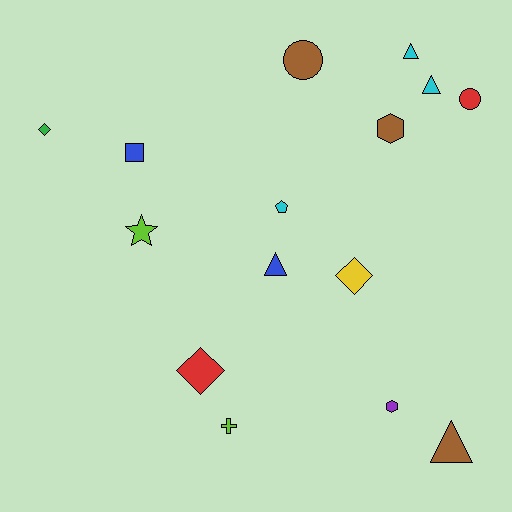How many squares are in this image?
There is 1 square.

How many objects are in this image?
There are 15 objects.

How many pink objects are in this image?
There are no pink objects.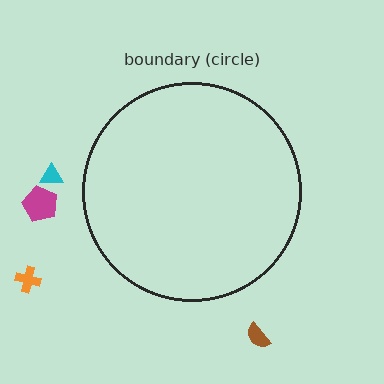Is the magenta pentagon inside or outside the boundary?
Outside.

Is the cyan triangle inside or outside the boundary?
Outside.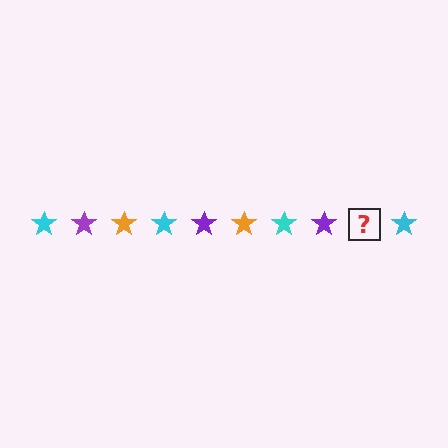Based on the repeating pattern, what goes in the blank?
The blank should be an orange star.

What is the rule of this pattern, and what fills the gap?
The rule is that the pattern cycles through cyan, purple, orange stars. The gap should be filled with an orange star.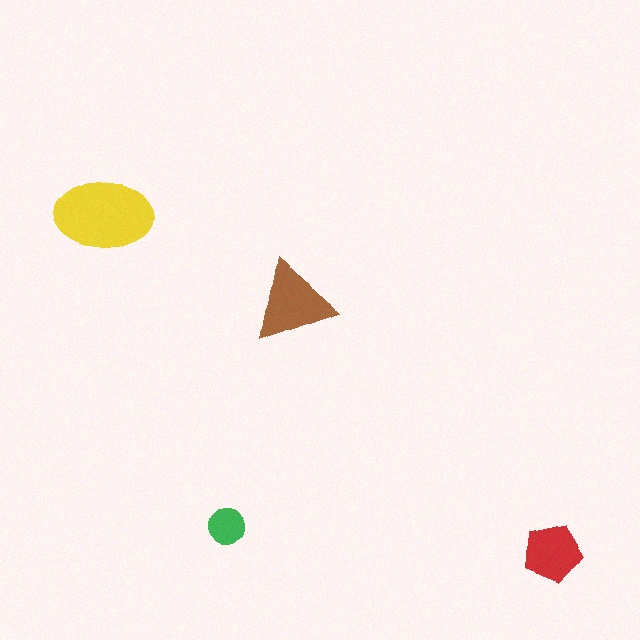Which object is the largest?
The yellow ellipse.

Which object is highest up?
The yellow ellipse is topmost.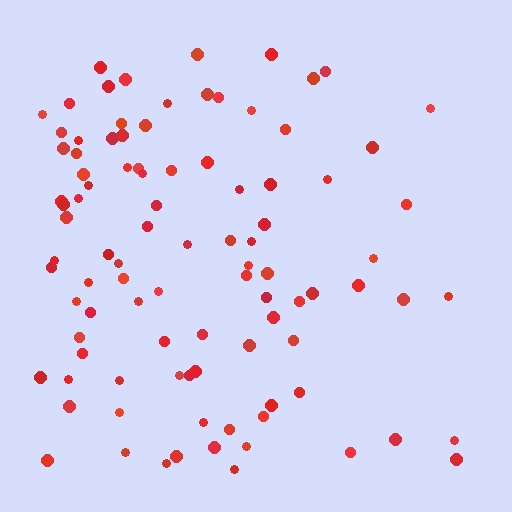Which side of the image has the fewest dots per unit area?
The right.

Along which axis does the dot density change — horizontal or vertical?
Horizontal.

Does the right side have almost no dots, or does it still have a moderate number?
Still a moderate number, just noticeably fewer than the left.